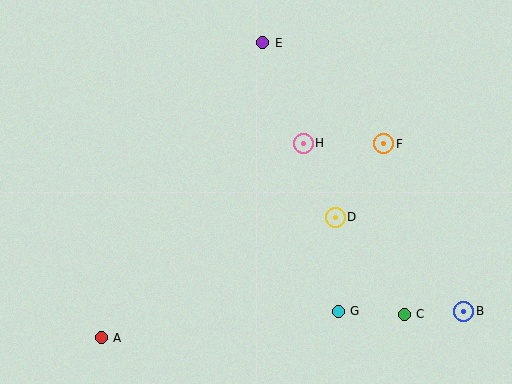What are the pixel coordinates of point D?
Point D is at (335, 217).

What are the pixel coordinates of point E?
Point E is at (263, 43).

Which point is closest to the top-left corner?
Point E is closest to the top-left corner.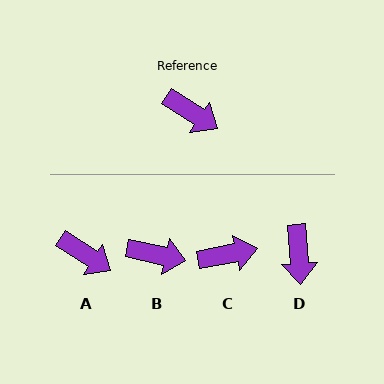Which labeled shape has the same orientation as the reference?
A.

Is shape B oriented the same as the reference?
No, it is off by about 21 degrees.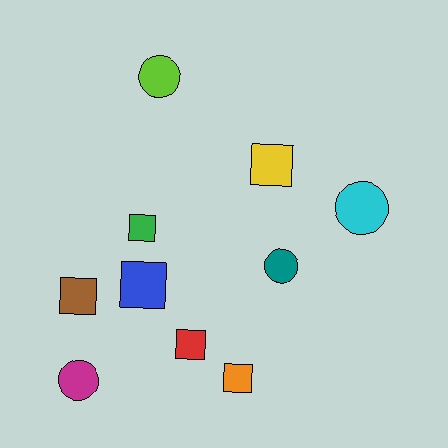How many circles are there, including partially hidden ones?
There are 4 circles.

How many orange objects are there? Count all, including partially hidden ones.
There is 1 orange object.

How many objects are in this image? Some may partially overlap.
There are 10 objects.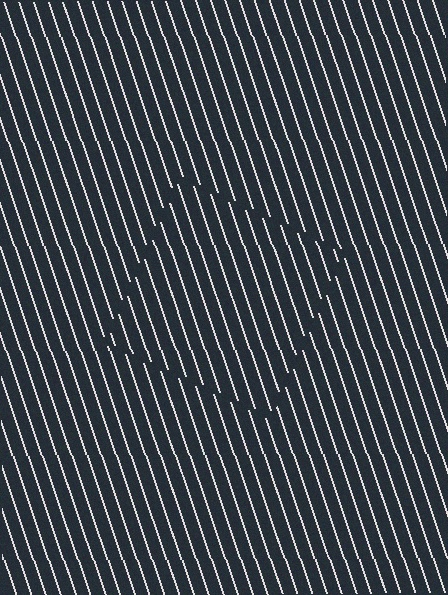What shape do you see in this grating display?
An illusory square. The interior of the shape contains the same grating, shifted by half a period — the contour is defined by the phase discontinuity where line-ends from the inner and outer gratings abut.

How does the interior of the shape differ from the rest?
The interior of the shape contains the same grating, shifted by half a period — the contour is defined by the phase discontinuity where line-ends from the inner and outer gratings abut.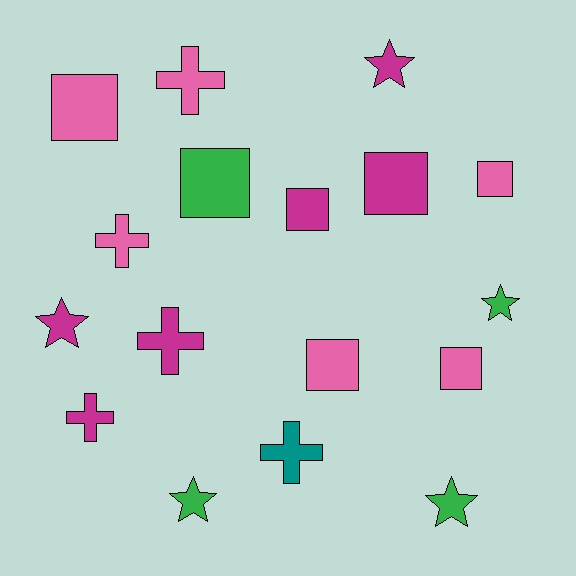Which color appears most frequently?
Pink, with 6 objects.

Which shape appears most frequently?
Square, with 7 objects.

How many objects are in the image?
There are 17 objects.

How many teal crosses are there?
There is 1 teal cross.